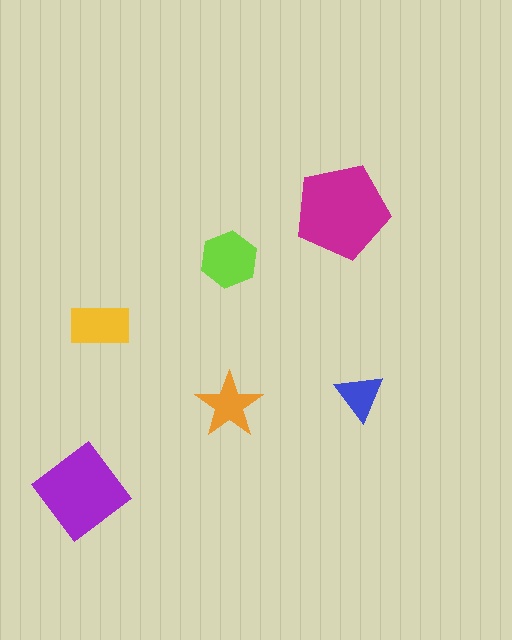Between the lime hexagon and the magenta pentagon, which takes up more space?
The magenta pentagon.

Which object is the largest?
The magenta pentagon.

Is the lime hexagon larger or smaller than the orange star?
Larger.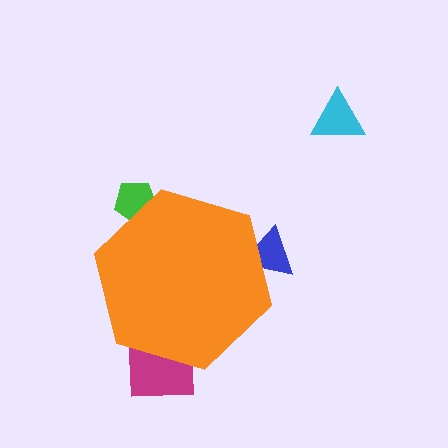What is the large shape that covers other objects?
An orange hexagon.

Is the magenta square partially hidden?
Yes, the magenta square is partially hidden behind the orange hexagon.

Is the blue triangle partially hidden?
Yes, the blue triangle is partially hidden behind the orange hexagon.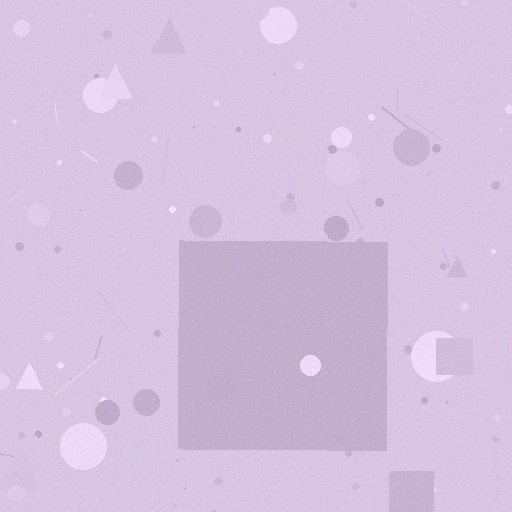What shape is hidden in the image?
A square is hidden in the image.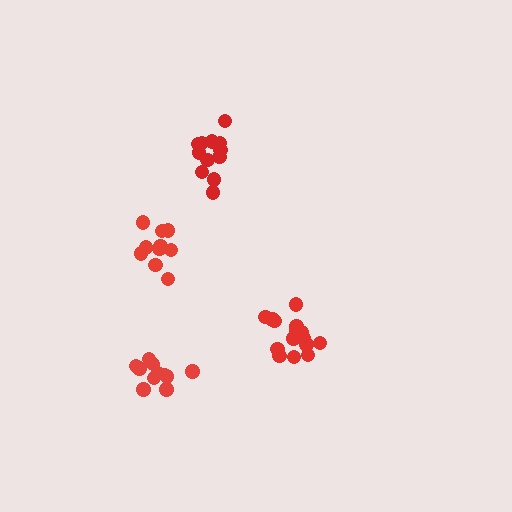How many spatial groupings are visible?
There are 4 spatial groupings.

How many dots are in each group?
Group 1: 12 dots, Group 2: 10 dots, Group 3: 11 dots, Group 4: 15 dots (48 total).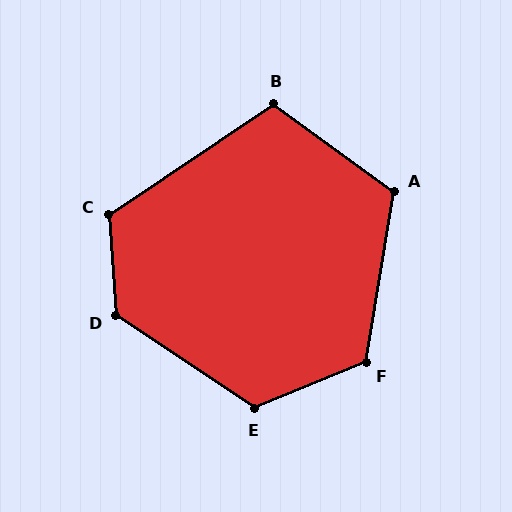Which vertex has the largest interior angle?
D, at approximately 127 degrees.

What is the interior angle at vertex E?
Approximately 123 degrees (obtuse).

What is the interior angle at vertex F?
Approximately 122 degrees (obtuse).